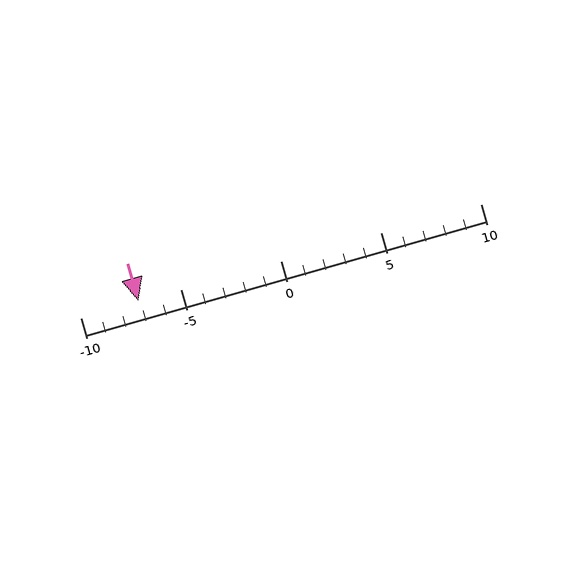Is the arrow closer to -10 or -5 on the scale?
The arrow is closer to -5.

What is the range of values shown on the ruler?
The ruler shows values from -10 to 10.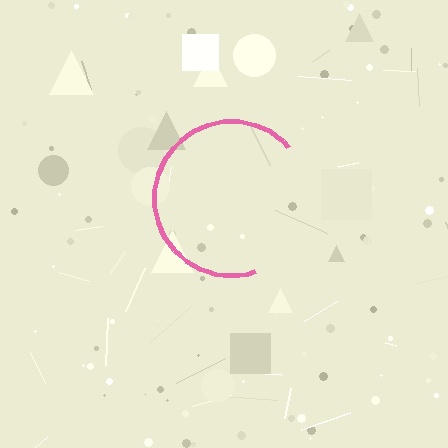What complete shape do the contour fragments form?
The contour fragments form a circle.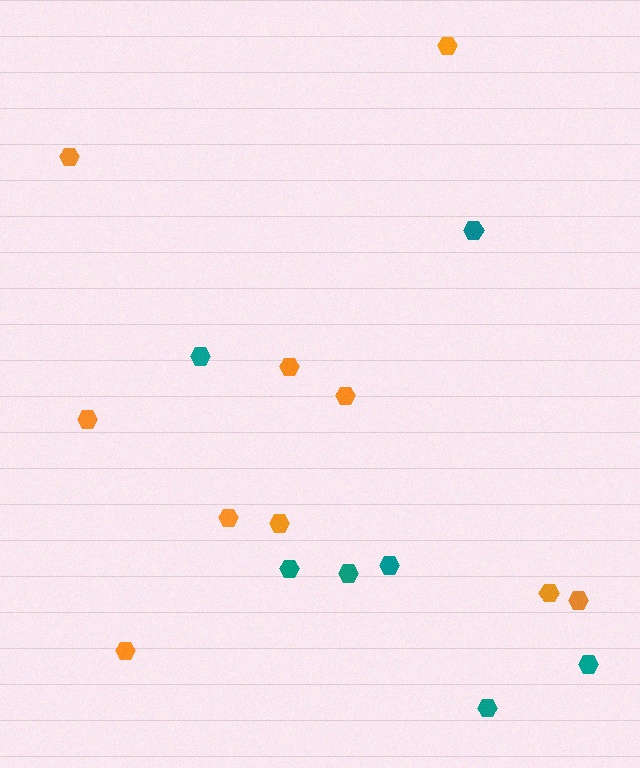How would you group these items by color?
There are 2 groups: one group of orange hexagons (10) and one group of teal hexagons (7).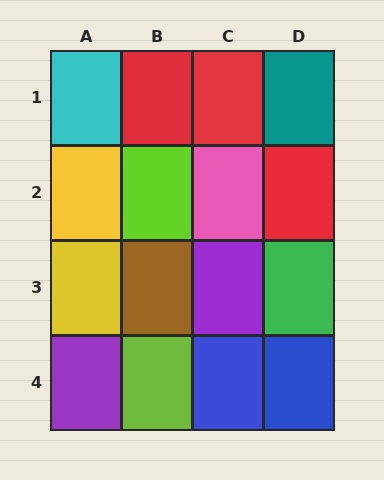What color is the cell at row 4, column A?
Purple.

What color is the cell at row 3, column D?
Green.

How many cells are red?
3 cells are red.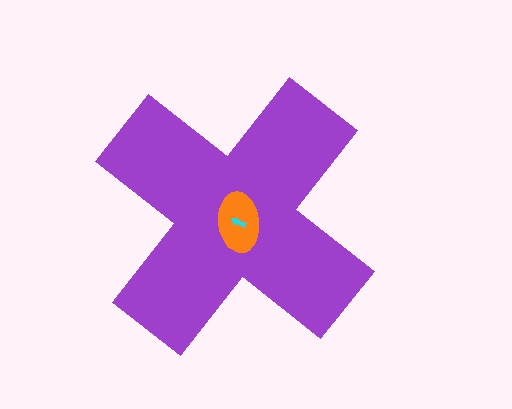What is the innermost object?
The cyan arrow.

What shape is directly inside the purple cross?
The orange ellipse.